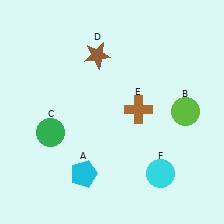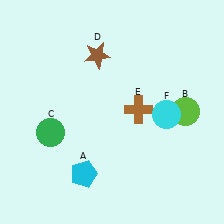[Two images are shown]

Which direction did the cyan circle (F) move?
The cyan circle (F) moved up.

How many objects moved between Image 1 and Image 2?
1 object moved between the two images.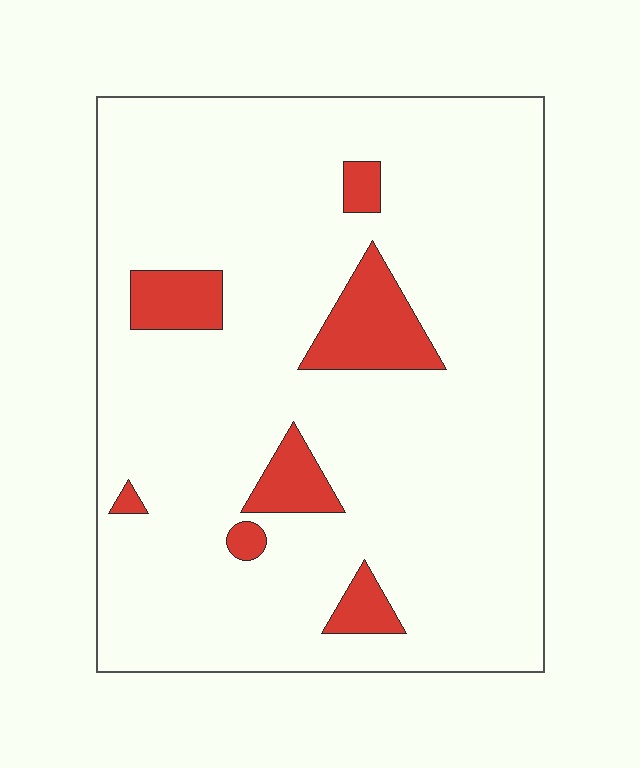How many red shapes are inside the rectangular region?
7.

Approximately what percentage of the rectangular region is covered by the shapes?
Approximately 10%.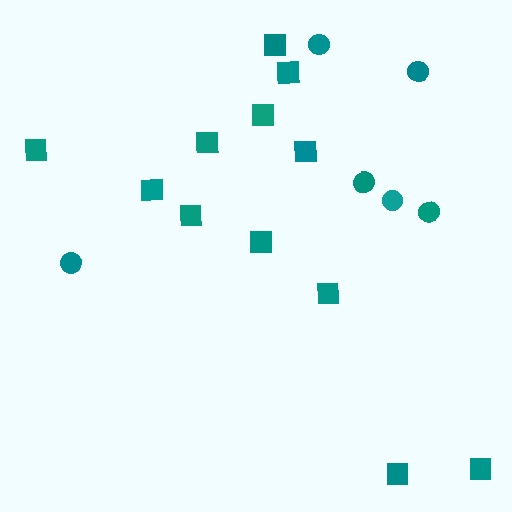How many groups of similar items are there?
There are 2 groups: one group of squares (12) and one group of circles (6).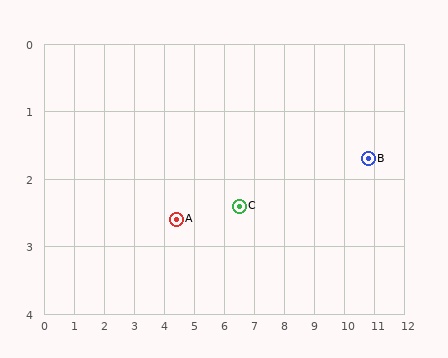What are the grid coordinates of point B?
Point B is at approximately (10.8, 1.7).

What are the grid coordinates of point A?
Point A is at approximately (4.4, 2.6).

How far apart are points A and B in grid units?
Points A and B are about 6.5 grid units apart.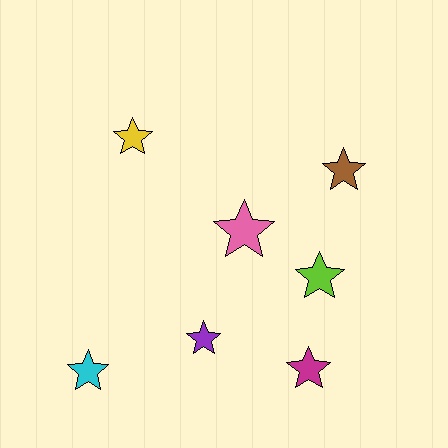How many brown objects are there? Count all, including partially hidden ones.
There is 1 brown object.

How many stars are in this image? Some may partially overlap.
There are 7 stars.